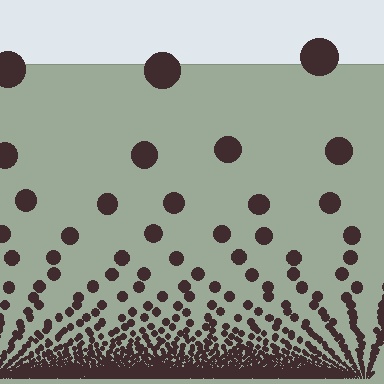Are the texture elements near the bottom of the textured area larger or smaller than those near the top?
Smaller. The gradient is inverted — elements near the bottom are smaller and denser.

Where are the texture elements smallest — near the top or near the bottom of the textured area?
Near the bottom.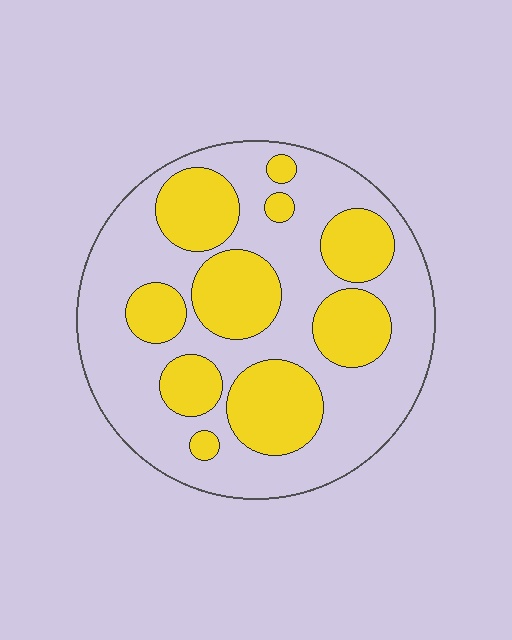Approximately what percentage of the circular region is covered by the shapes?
Approximately 35%.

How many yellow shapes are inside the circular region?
10.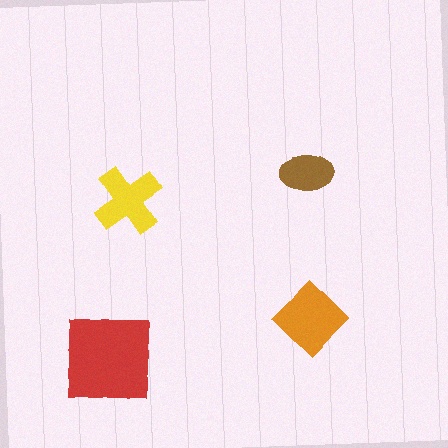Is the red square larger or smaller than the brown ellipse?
Larger.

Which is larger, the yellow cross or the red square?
The red square.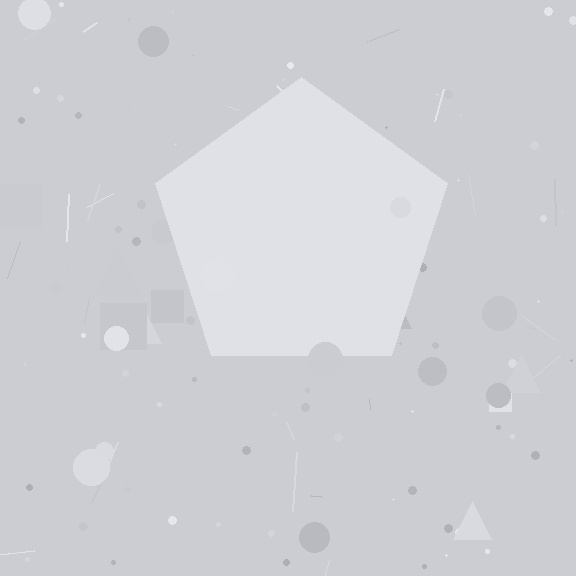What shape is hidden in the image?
A pentagon is hidden in the image.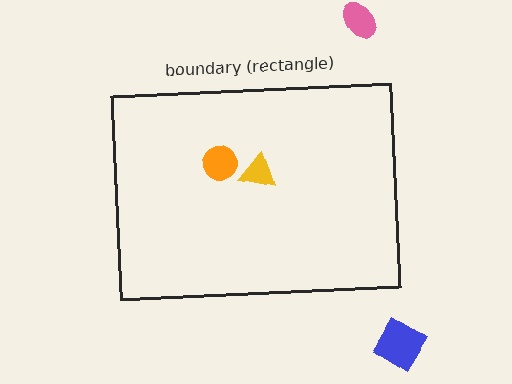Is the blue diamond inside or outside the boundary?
Outside.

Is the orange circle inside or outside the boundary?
Inside.